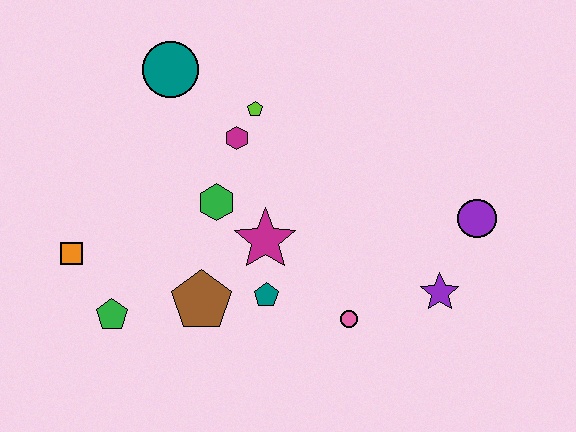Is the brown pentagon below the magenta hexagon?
Yes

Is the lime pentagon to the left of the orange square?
No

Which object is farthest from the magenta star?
The purple circle is farthest from the magenta star.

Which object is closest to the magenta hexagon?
The lime pentagon is closest to the magenta hexagon.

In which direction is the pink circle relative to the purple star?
The pink circle is to the left of the purple star.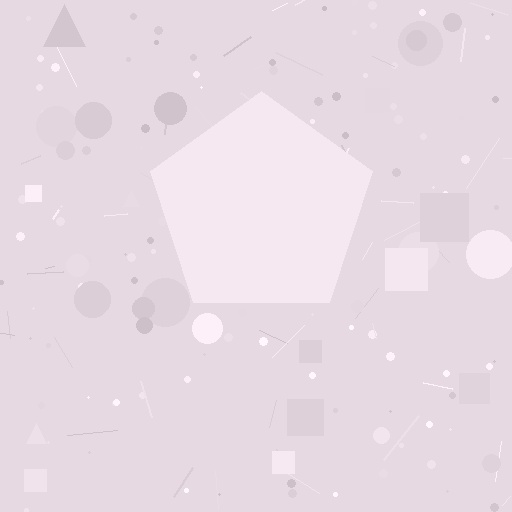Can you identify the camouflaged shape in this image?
The camouflaged shape is a pentagon.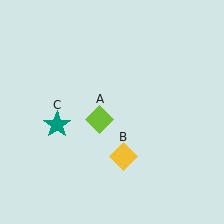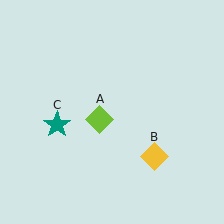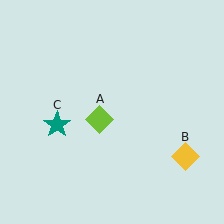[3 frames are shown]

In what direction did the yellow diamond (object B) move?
The yellow diamond (object B) moved right.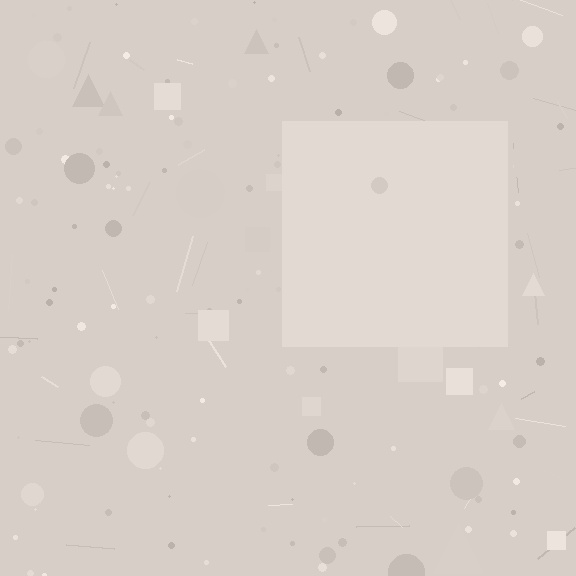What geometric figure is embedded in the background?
A square is embedded in the background.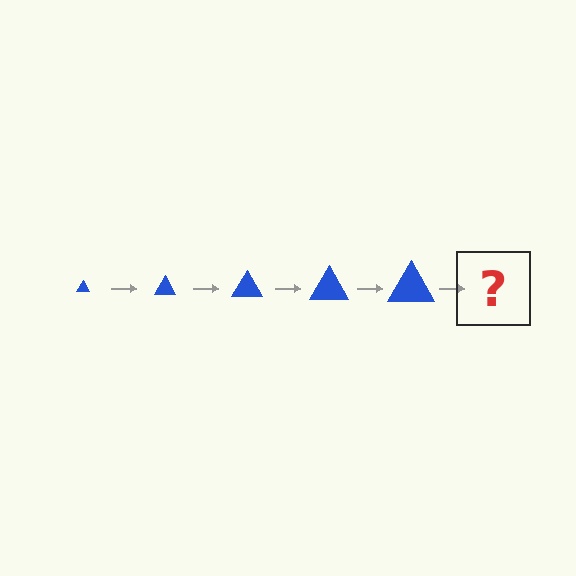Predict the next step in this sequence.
The next step is a blue triangle, larger than the previous one.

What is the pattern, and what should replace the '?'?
The pattern is that the triangle gets progressively larger each step. The '?' should be a blue triangle, larger than the previous one.